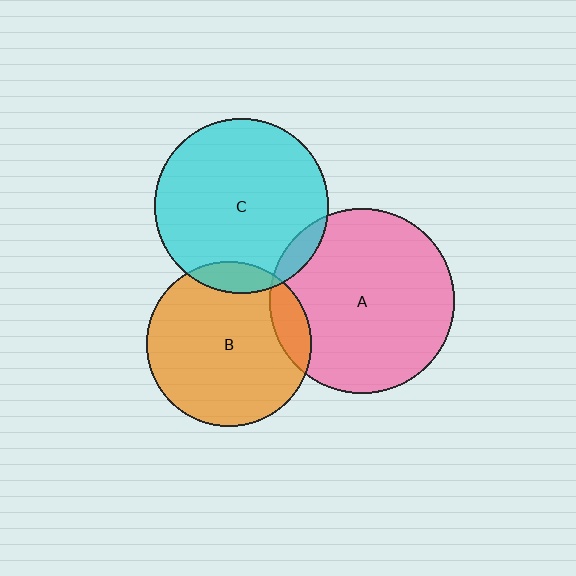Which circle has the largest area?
Circle A (pink).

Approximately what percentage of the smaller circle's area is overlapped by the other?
Approximately 5%.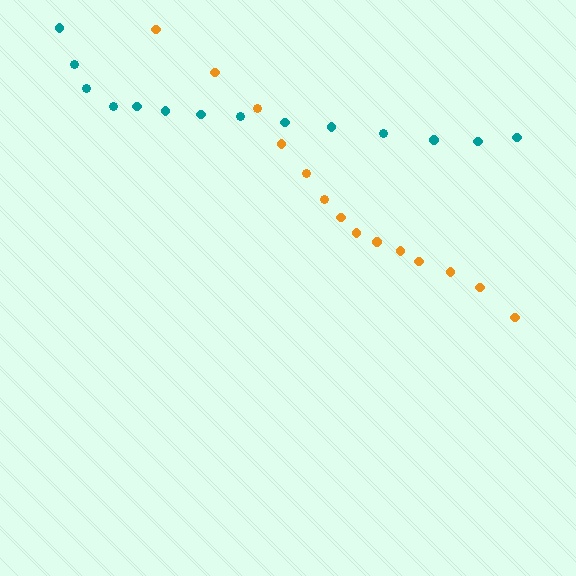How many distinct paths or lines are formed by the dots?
There are 2 distinct paths.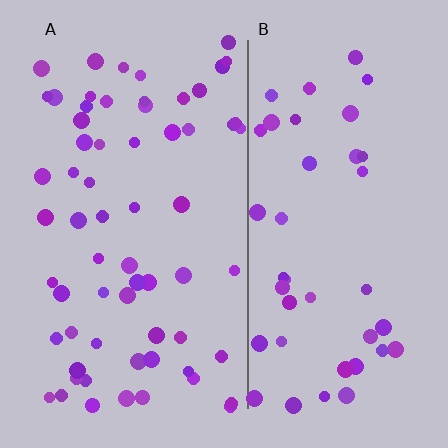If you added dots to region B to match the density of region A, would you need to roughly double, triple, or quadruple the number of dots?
Approximately double.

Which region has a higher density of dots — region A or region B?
A (the left).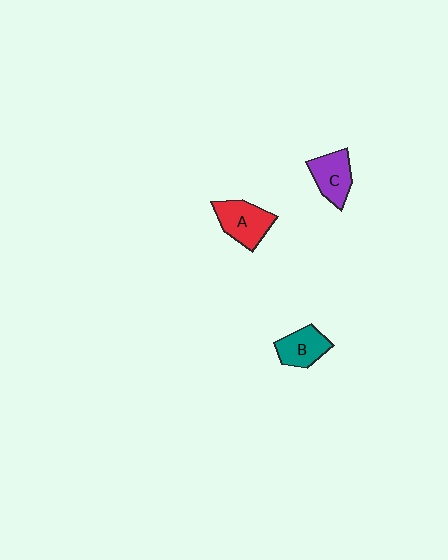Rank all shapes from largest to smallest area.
From largest to smallest: A (red), C (purple), B (teal).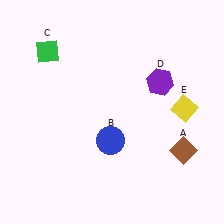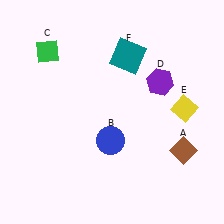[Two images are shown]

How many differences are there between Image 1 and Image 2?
There is 1 difference between the two images.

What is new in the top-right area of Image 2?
A teal square (F) was added in the top-right area of Image 2.